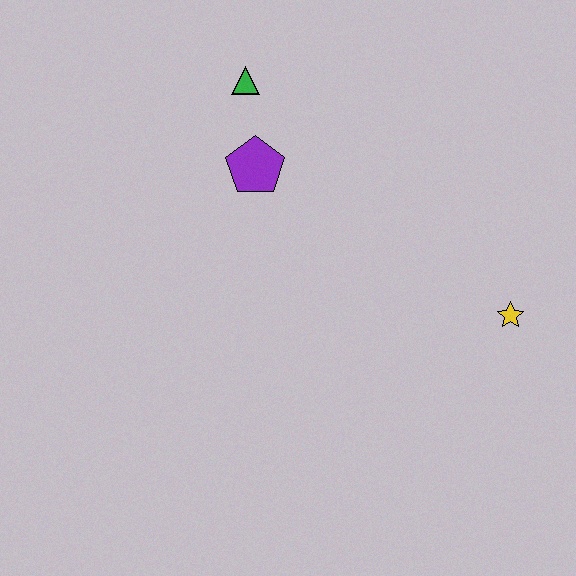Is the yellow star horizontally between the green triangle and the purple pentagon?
No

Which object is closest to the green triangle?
The purple pentagon is closest to the green triangle.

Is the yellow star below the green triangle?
Yes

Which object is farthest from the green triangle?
The yellow star is farthest from the green triangle.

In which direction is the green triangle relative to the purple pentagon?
The green triangle is above the purple pentagon.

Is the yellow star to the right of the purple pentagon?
Yes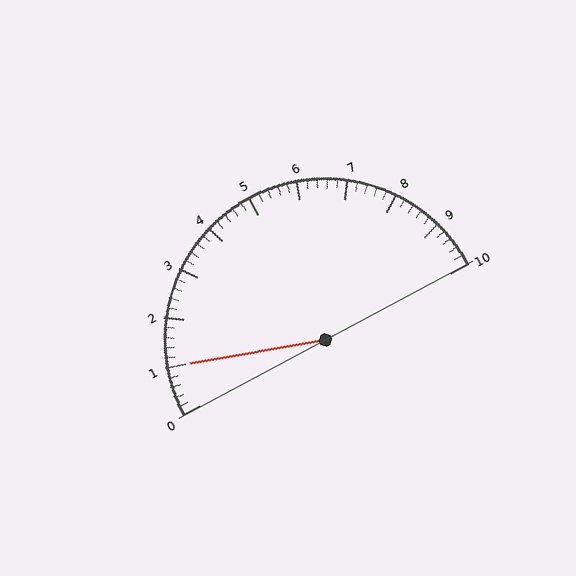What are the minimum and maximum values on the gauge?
The gauge ranges from 0 to 10.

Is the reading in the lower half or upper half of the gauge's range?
The reading is in the lower half of the range (0 to 10).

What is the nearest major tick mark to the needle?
The nearest major tick mark is 1.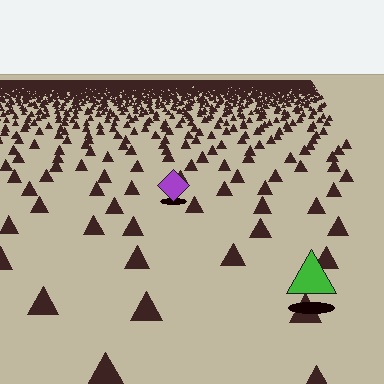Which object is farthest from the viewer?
The purple diamond is farthest from the viewer. It appears smaller and the ground texture around it is denser.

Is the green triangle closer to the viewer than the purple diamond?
Yes. The green triangle is closer — you can tell from the texture gradient: the ground texture is coarser near it.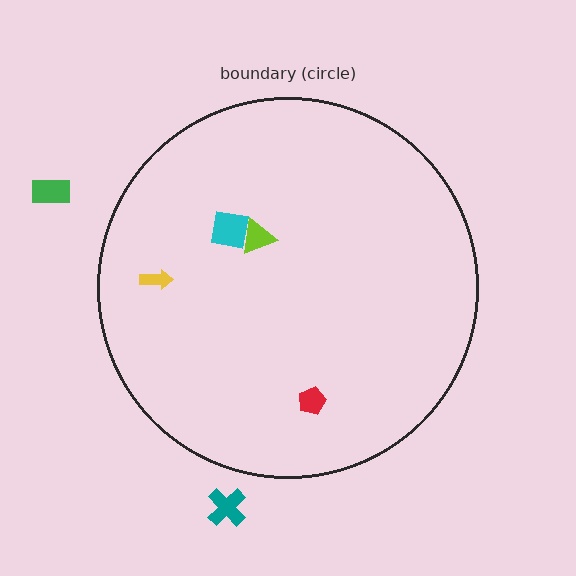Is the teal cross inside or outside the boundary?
Outside.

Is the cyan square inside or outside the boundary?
Inside.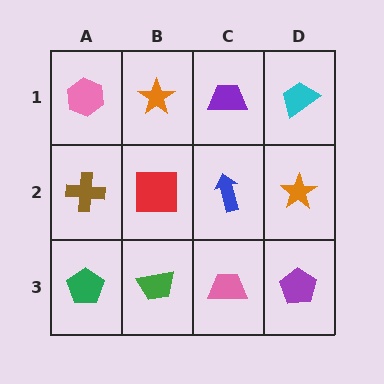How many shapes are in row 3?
4 shapes.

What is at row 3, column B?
A green trapezoid.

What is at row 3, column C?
A pink trapezoid.